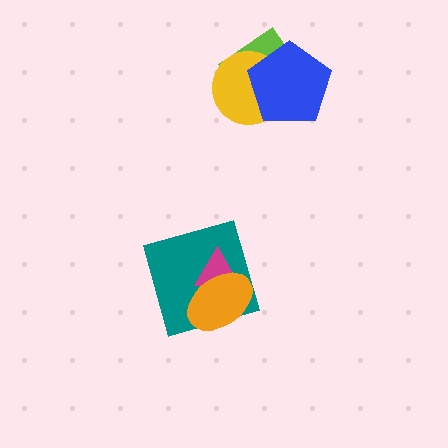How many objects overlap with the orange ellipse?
2 objects overlap with the orange ellipse.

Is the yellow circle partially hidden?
Yes, it is partially covered by another shape.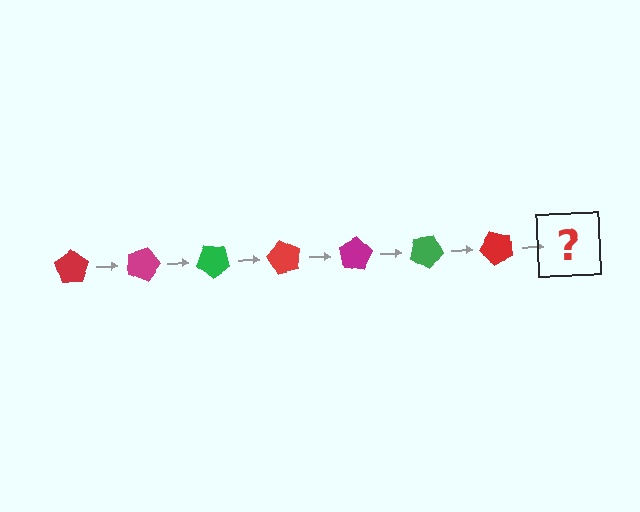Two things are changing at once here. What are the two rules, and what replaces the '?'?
The two rules are that it rotates 20 degrees each step and the color cycles through red, magenta, and green. The '?' should be a magenta pentagon, rotated 140 degrees from the start.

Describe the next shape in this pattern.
It should be a magenta pentagon, rotated 140 degrees from the start.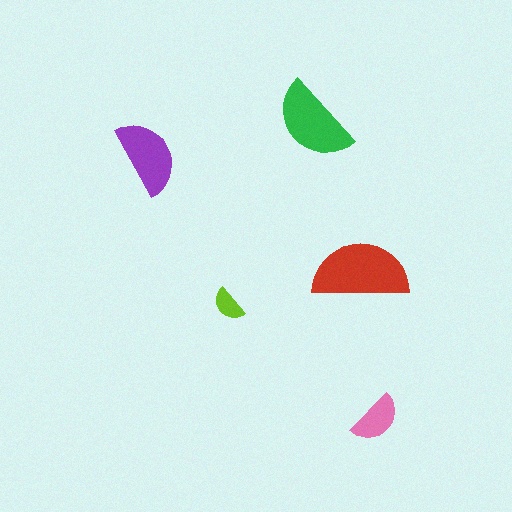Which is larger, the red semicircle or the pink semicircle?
The red one.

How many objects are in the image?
There are 5 objects in the image.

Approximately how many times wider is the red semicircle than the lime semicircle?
About 3 times wider.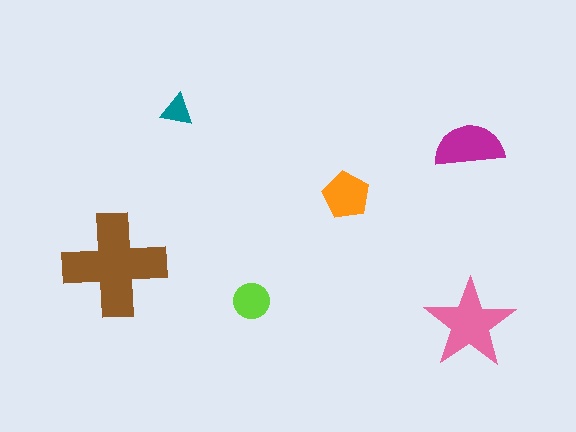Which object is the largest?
The brown cross.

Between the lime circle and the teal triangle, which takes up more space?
The lime circle.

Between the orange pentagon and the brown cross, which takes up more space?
The brown cross.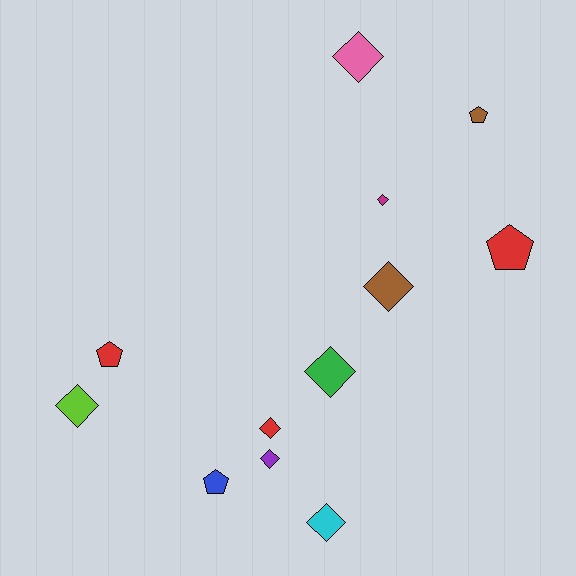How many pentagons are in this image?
There are 4 pentagons.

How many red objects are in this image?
There are 3 red objects.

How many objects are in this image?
There are 12 objects.